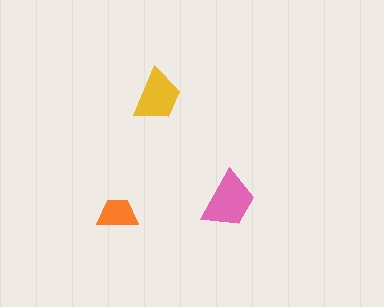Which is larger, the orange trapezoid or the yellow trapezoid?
The yellow one.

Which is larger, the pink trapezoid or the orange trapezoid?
The pink one.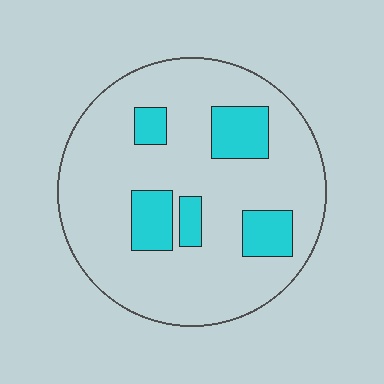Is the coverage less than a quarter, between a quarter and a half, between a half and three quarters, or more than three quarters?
Less than a quarter.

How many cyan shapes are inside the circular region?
5.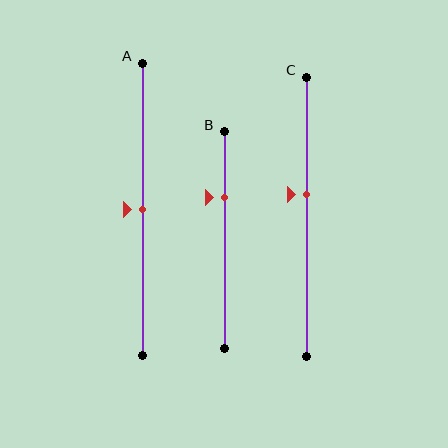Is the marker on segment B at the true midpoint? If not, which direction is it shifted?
No, the marker on segment B is shifted upward by about 19% of the segment length.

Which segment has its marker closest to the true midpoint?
Segment A has its marker closest to the true midpoint.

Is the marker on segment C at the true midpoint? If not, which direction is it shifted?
No, the marker on segment C is shifted upward by about 8% of the segment length.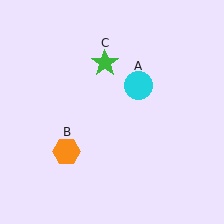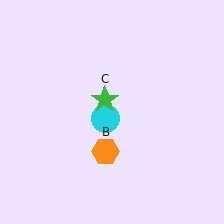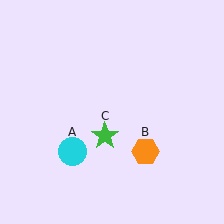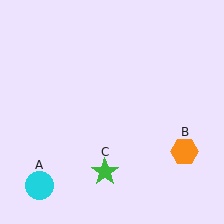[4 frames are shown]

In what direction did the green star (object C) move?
The green star (object C) moved down.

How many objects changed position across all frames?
3 objects changed position: cyan circle (object A), orange hexagon (object B), green star (object C).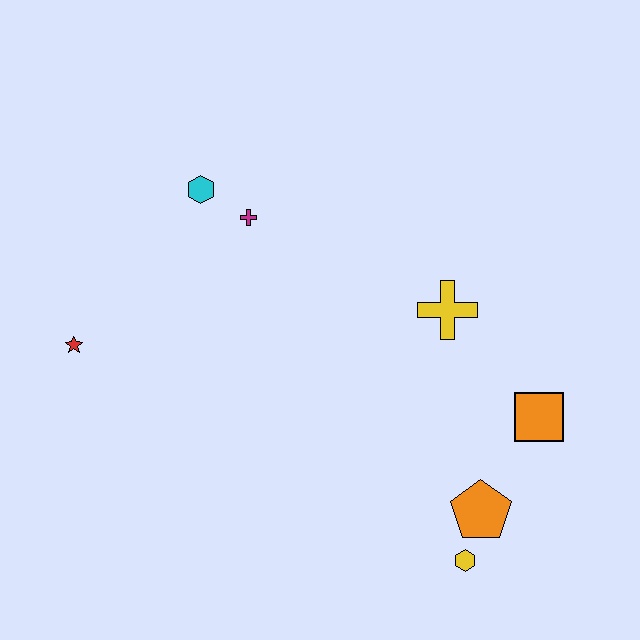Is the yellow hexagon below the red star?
Yes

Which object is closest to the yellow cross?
The orange square is closest to the yellow cross.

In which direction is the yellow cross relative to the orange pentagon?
The yellow cross is above the orange pentagon.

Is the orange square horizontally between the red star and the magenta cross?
No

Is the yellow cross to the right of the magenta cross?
Yes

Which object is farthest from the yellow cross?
The red star is farthest from the yellow cross.